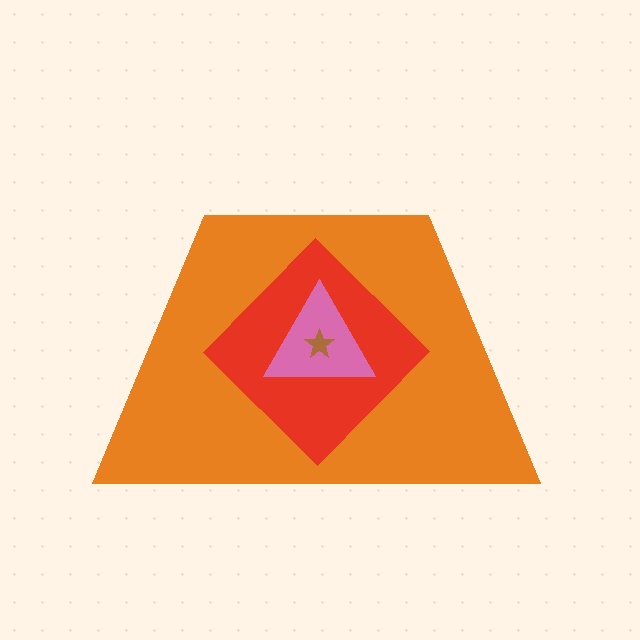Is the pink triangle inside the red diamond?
Yes.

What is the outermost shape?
The orange trapezoid.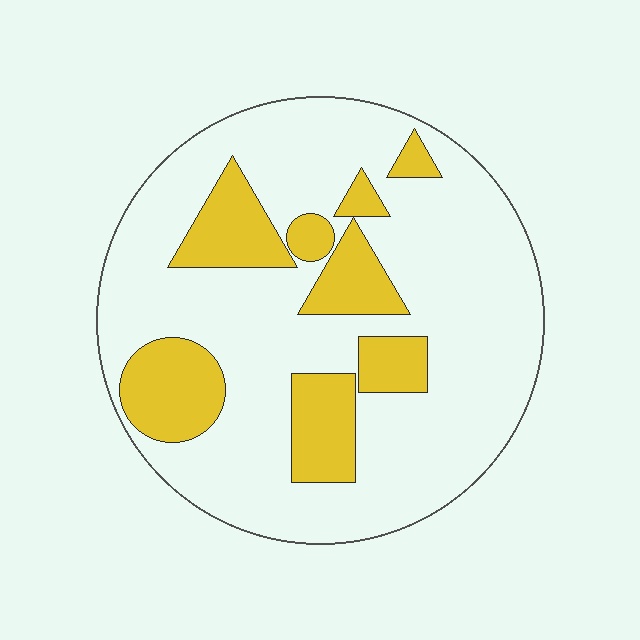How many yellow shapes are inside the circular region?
8.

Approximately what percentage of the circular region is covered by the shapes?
Approximately 25%.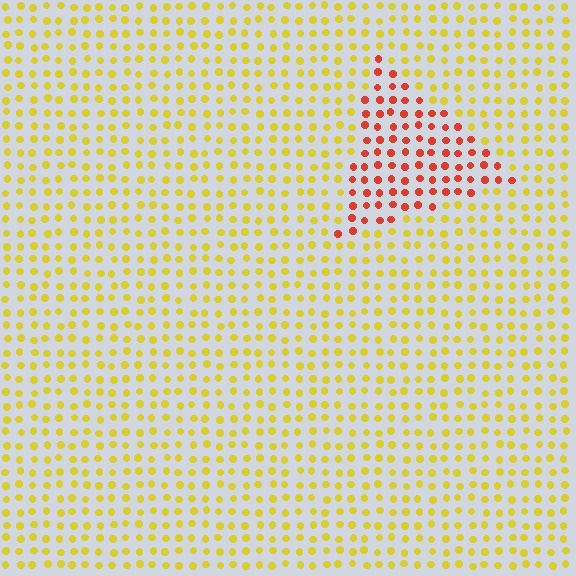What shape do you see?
I see a triangle.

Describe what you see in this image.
The image is filled with small yellow elements in a uniform arrangement. A triangle-shaped region is visible where the elements are tinted to a slightly different hue, forming a subtle color boundary.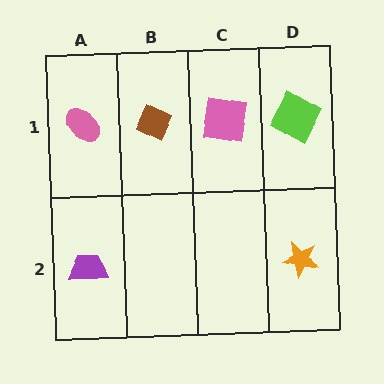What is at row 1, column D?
A lime square.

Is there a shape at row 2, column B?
No, that cell is empty.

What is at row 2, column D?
An orange star.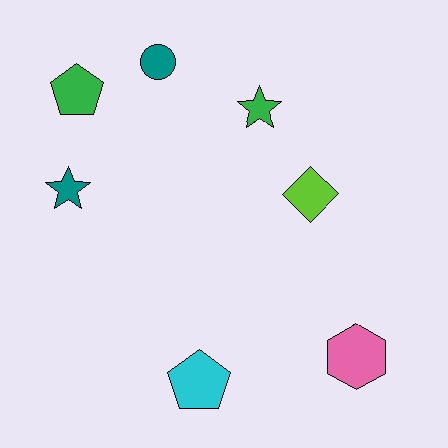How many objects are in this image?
There are 7 objects.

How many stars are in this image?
There are 2 stars.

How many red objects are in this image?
There are no red objects.